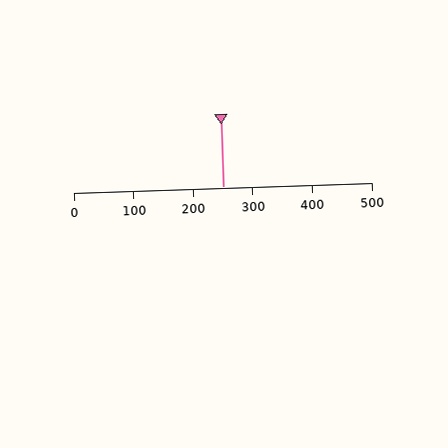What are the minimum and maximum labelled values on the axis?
The axis runs from 0 to 500.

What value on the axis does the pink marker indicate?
The marker indicates approximately 250.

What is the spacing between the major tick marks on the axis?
The major ticks are spaced 100 apart.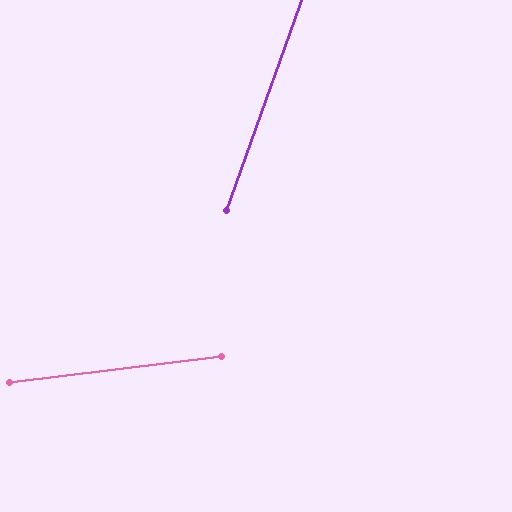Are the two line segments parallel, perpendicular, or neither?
Neither parallel nor perpendicular — they differ by about 63°.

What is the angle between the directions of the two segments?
Approximately 63 degrees.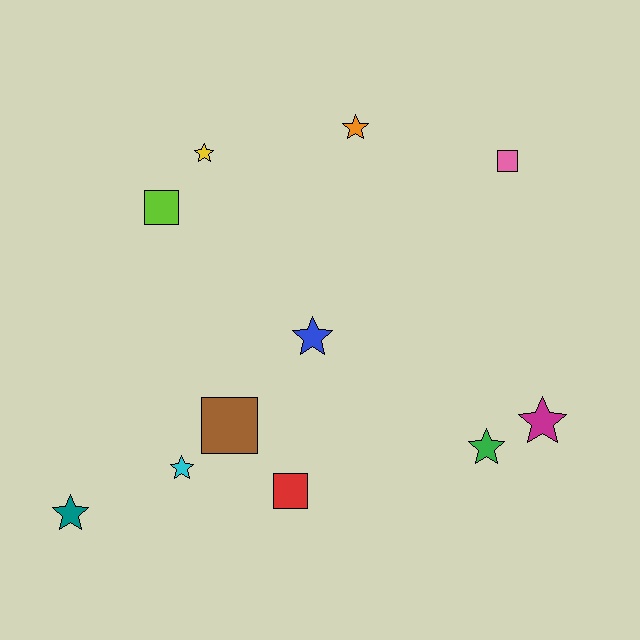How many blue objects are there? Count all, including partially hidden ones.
There is 1 blue object.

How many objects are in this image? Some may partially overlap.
There are 11 objects.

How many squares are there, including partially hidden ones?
There are 4 squares.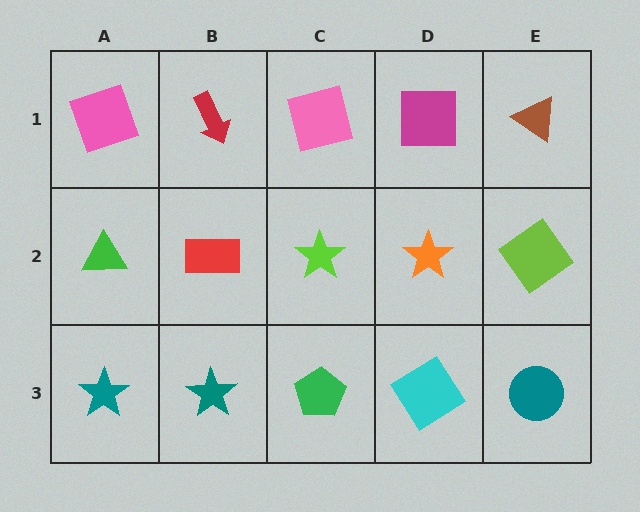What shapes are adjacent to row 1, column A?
A green triangle (row 2, column A), a red arrow (row 1, column B).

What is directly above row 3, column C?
A lime star.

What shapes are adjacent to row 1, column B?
A red rectangle (row 2, column B), a pink square (row 1, column A), a pink square (row 1, column C).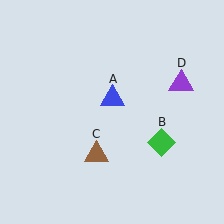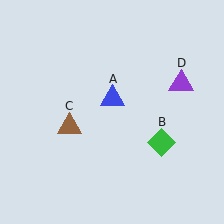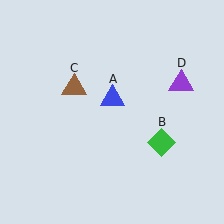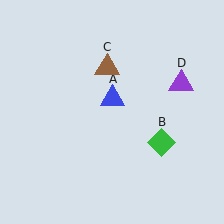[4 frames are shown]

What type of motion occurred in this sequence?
The brown triangle (object C) rotated clockwise around the center of the scene.